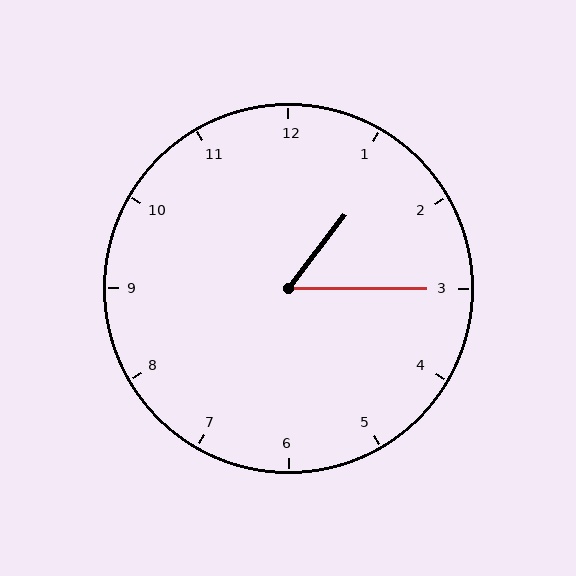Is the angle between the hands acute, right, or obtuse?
It is acute.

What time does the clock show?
1:15.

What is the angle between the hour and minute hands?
Approximately 52 degrees.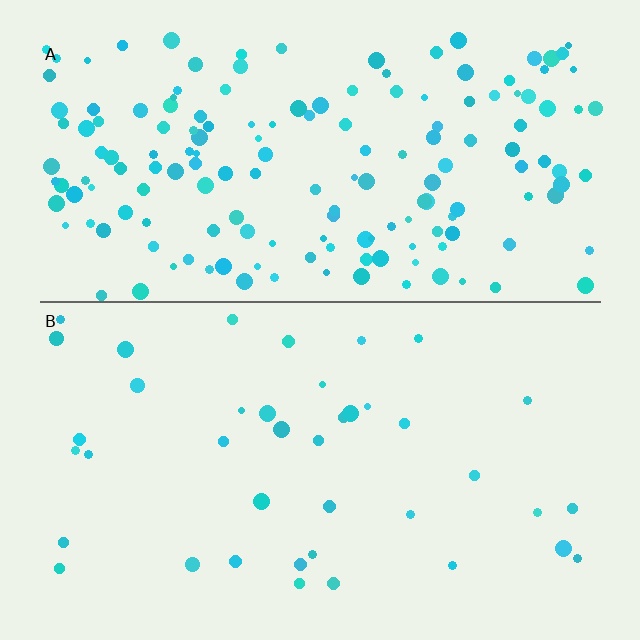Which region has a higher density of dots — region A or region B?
A (the top).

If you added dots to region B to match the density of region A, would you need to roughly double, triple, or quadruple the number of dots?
Approximately quadruple.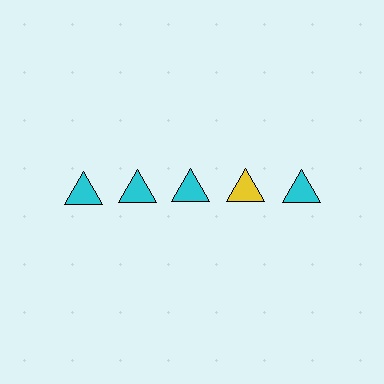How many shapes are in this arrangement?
There are 5 shapes arranged in a grid pattern.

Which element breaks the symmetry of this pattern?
The yellow triangle in the top row, second from right column breaks the symmetry. All other shapes are cyan triangles.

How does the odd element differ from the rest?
It has a different color: yellow instead of cyan.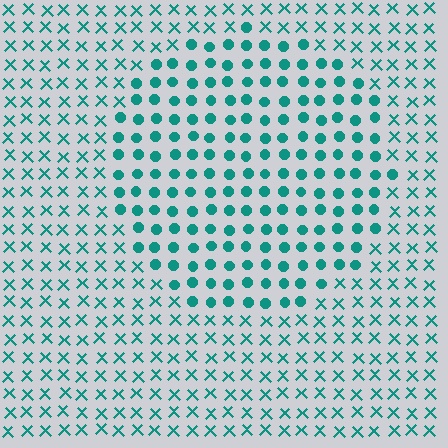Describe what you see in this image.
The image is filled with small teal elements arranged in a uniform grid. A circle-shaped region contains circles, while the surrounding area contains X marks. The boundary is defined purely by the change in element shape.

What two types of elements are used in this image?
The image uses circles inside the circle region and X marks outside it.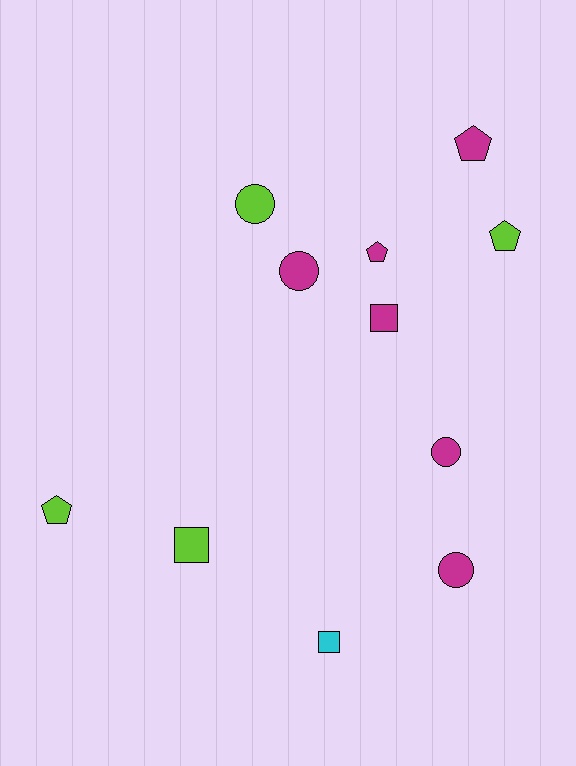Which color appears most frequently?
Magenta, with 6 objects.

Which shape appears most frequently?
Pentagon, with 4 objects.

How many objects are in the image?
There are 11 objects.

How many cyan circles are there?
There are no cyan circles.